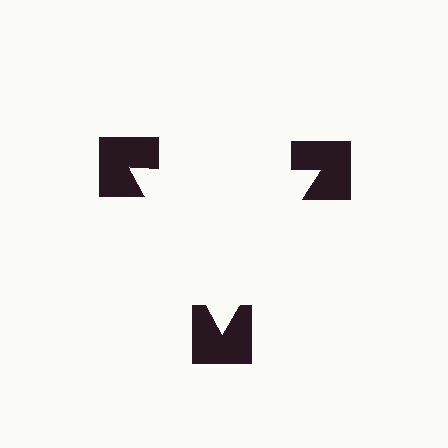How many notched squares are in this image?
There are 3 — one at each vertex of the illusory triangle.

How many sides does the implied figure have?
3 sides.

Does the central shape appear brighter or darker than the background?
It typically appears slightly brighter than the background, even though no actual brightness change is drawn.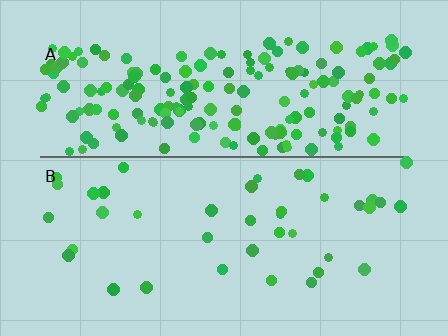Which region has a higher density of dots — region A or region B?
A (the top).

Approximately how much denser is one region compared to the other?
Approximately 4.7× — region A over region B.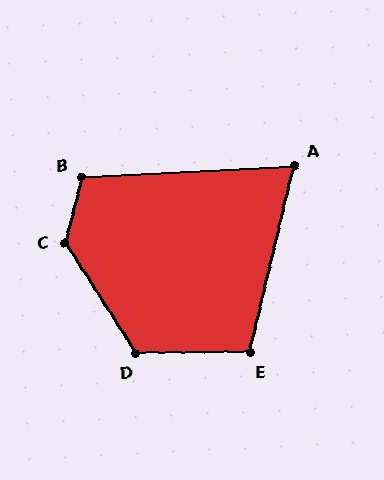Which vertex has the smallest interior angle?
A, at approximately 74 degrees.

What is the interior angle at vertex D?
Approximately 122 degrees (obtuse).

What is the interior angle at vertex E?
Approximately 104 degrees (obtuse).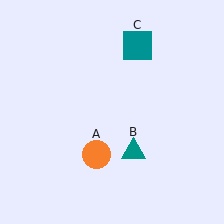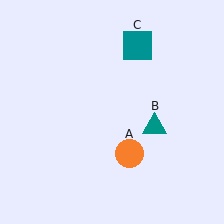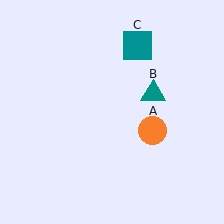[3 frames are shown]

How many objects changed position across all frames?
2 objects changed position: orange circle (object A), teal triangle (object B).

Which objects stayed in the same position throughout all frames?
Teal square (object C) remained stationary.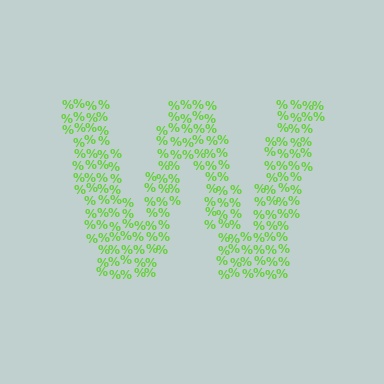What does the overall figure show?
The overall figure shows the letter W.